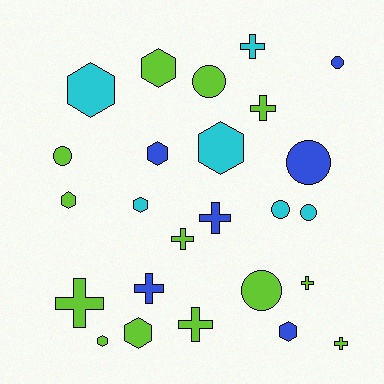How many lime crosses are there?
There are 6 lime crosses.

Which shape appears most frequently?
Hexagon, with 9 objects.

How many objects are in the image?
There are 25 objects.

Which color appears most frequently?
Lime, with 13 objects.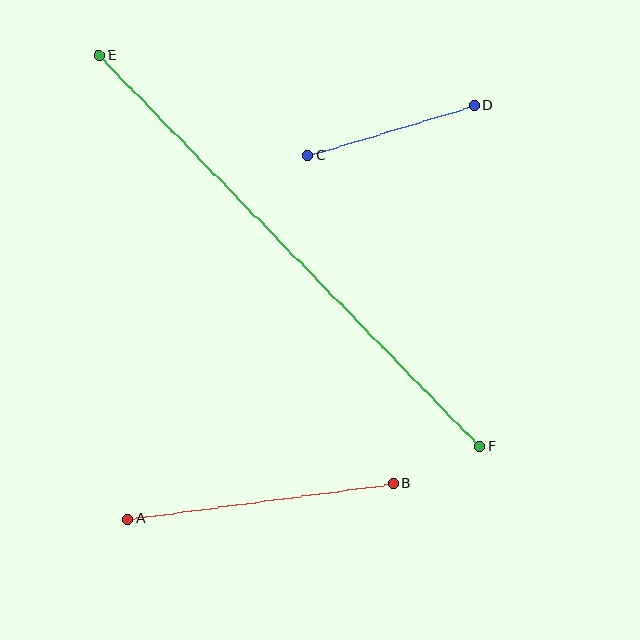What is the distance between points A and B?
The distance is approximately 268 pixels.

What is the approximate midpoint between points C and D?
The midpoint is at approximately (391, 130) pixels.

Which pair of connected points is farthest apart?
Points E and F are farthest apart.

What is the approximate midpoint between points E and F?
The midpoint is at approximately (290, 251) pixels.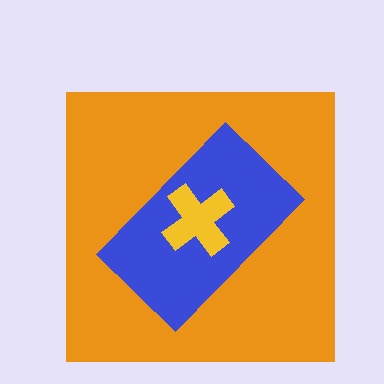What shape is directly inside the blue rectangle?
The yellow cross.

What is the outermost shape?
The orange square.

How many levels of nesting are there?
3.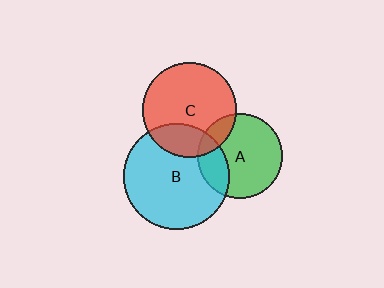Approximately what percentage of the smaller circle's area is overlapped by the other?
Approximately 15%.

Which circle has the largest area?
Circle B (cyan).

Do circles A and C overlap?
Yes.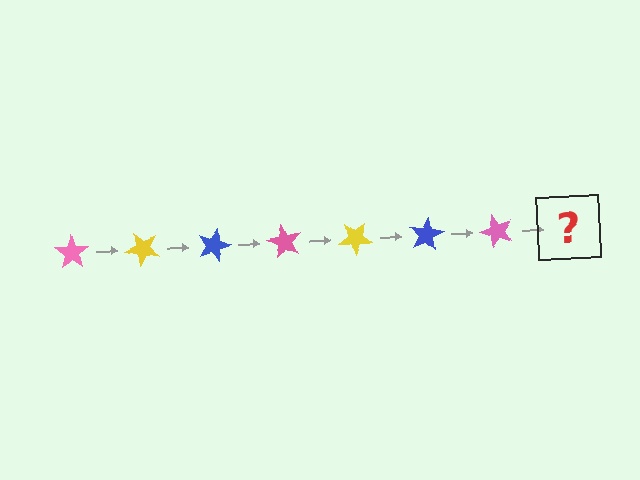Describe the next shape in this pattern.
It should be a yellow star, rotated 315 degrees from the start.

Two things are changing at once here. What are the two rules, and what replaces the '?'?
The two rules are that it rotates 45 degrees each step and the color cycles through pink, yellow, and blue. The '?' should be a yellow star, rotated 315 degrees from the start.